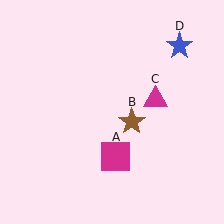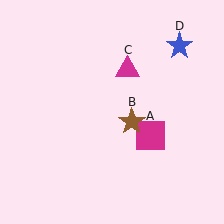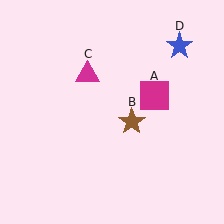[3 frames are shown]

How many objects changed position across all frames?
2 objects changed position: magenta square (object A), magenta triangle (object C).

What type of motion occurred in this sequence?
The magenta square (object A), magenta triangle (object C) rotated counterclockwise around the center of the scene.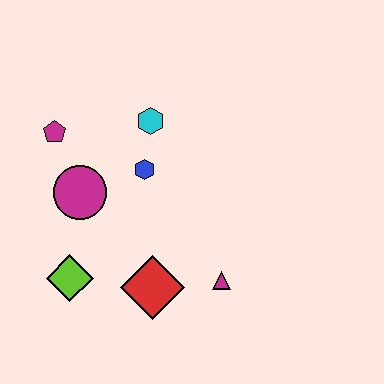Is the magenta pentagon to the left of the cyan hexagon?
Yes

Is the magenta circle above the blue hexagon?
No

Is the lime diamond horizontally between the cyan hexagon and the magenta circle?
No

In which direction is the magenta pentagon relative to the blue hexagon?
The magenta pentagon is to the left of the blue hexagon.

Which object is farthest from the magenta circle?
The magenta triangle is farthest from the magenta circle.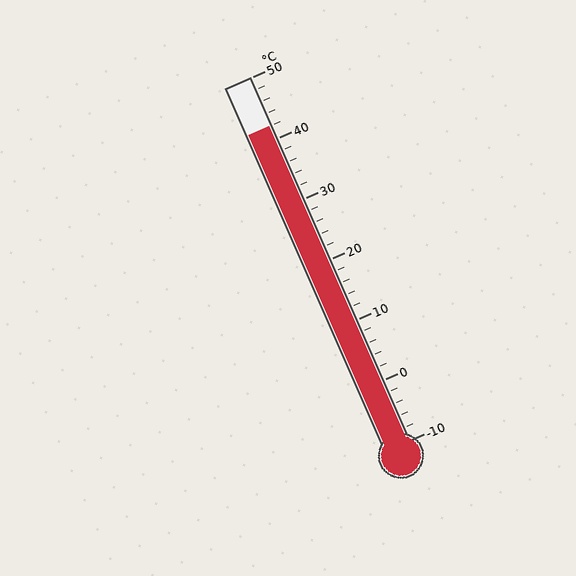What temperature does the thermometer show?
The thermometer shows approximately 42°C.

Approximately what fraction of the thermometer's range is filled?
The thermometer is filled to approximately 85% of its range.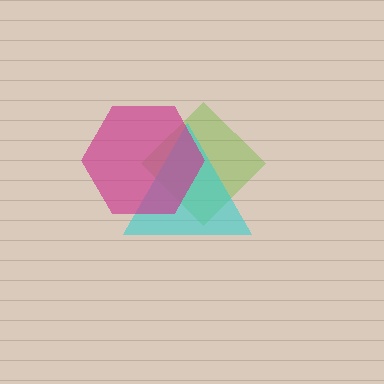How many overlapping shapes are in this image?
There are 3 overlapping shapes in the image.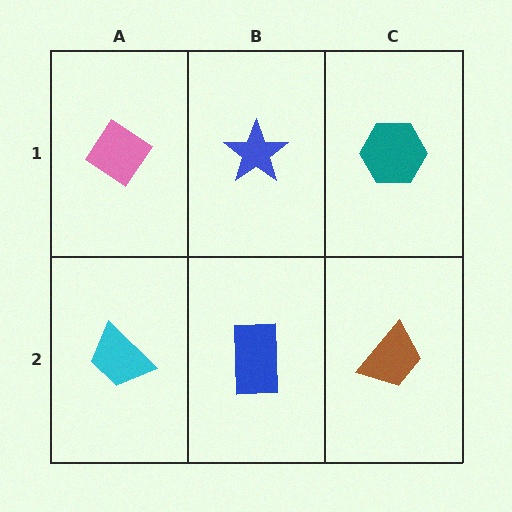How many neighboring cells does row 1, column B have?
3.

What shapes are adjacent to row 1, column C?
A brown trapezoid (row 2, column C), a blue star (row 1, column B).